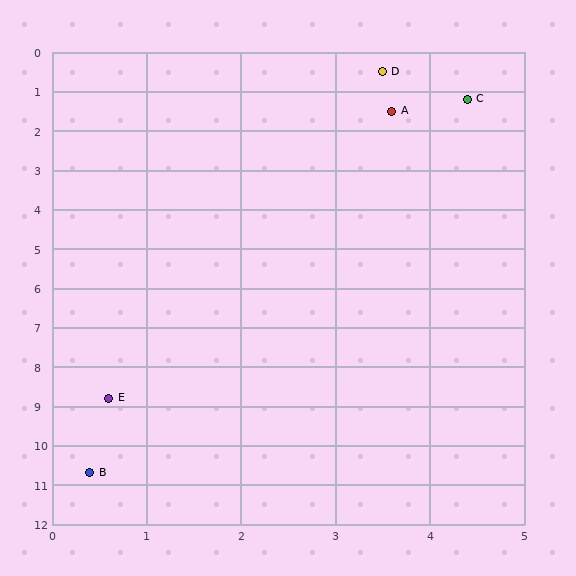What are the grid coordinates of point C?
Point C is at approximately (4.4, 1.2).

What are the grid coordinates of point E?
Point E is at approximately (0.6, 8.8).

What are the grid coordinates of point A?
Point A is at approximately (3.6, 1.5).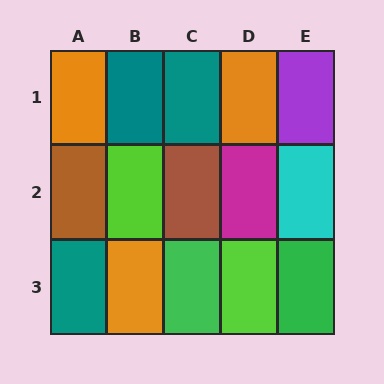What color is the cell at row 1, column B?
Teal.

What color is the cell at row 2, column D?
Magenta.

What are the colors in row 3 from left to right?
Teal, orange, green, lime, green.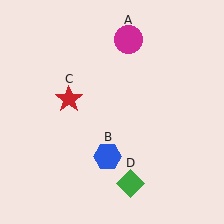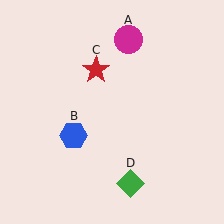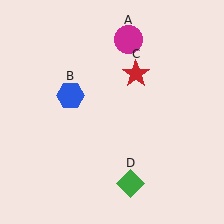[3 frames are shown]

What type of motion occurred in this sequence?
The blue hexagon (object B), red star (object C) rotated clockwise around the center of the scene.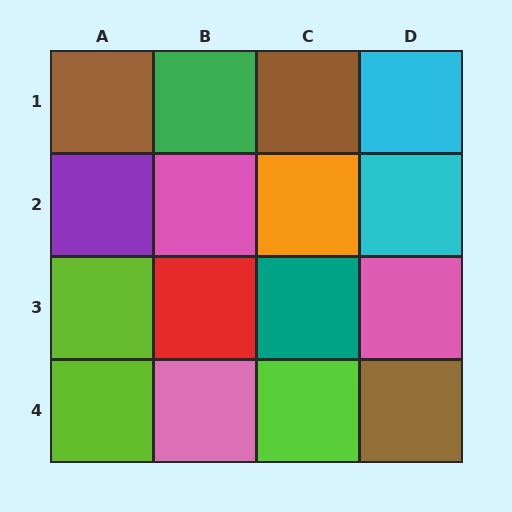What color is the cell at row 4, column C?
Lime.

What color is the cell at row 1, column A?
Brown.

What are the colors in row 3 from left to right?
Lime, red, teal, pink.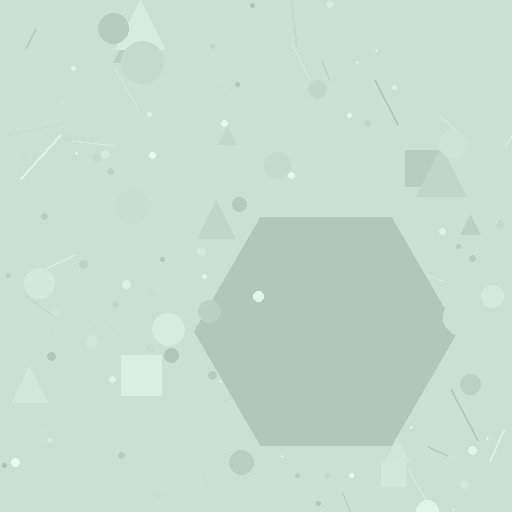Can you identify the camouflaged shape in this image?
The camouflaged shape is a hexagon.